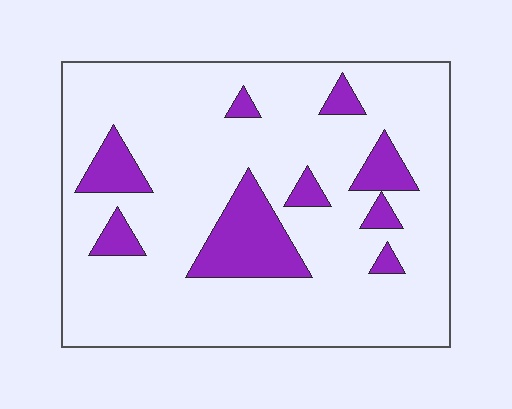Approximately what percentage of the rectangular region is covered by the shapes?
Approximately 15%.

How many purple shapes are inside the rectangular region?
9.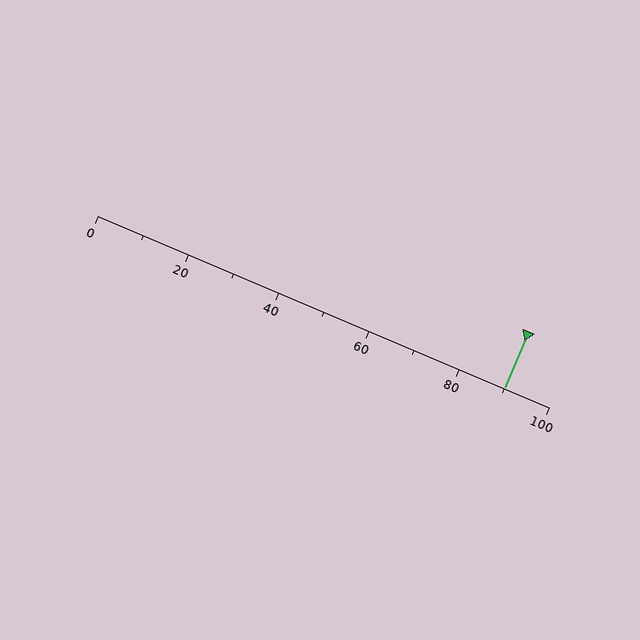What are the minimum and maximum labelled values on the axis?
The axis runs from 0 to 100.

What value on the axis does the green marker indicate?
The marker indicates approximately 90.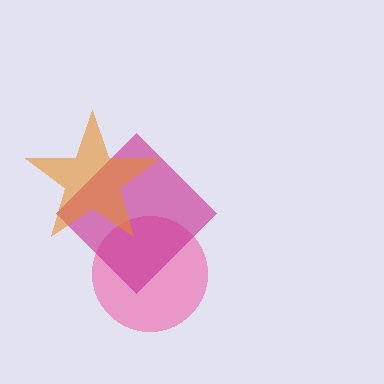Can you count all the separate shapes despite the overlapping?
Yes, there are 3 separate shapes.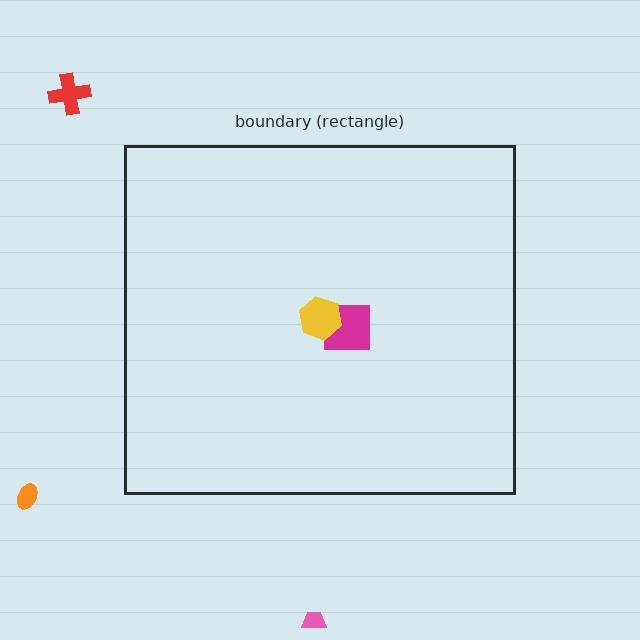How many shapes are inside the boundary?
2 inside, 3 outside.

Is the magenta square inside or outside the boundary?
Inside.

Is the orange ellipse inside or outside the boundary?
Outside.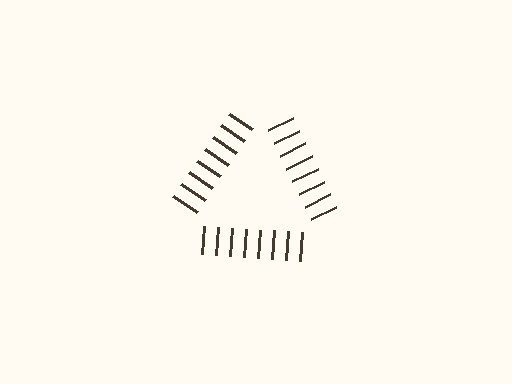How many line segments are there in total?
24 — 8 along each of the 3 edges.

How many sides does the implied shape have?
3 sides — the line-ends trace a triangle.